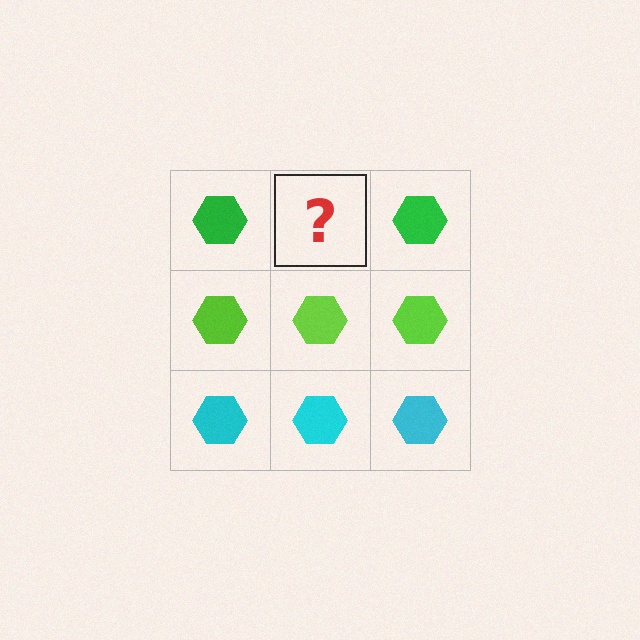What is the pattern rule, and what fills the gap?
The rule is that each row has a consistent color. The gap should be filled with a green hexagon.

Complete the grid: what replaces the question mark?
The question mark should be replaced with a green hexagon.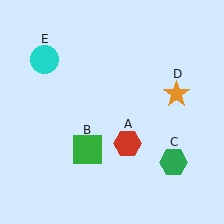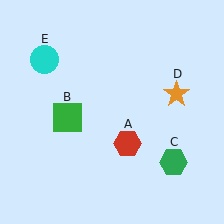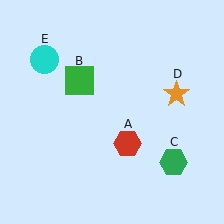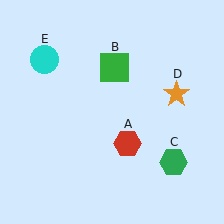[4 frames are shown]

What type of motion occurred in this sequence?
The green square (object B) rotated clockwise around the center of the scene.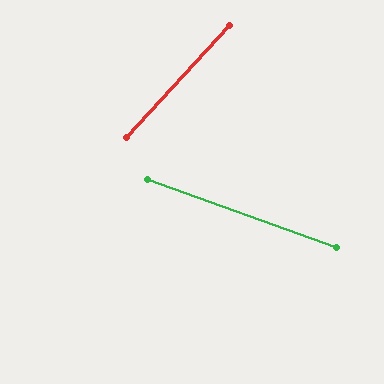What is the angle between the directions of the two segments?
Approximately 67 degrees.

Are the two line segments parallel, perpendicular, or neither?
Neither parallel nor perpendicular — they differ by about 67°.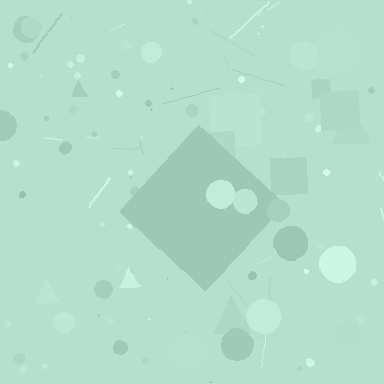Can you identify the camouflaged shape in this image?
The camouflaged shape is a diamond.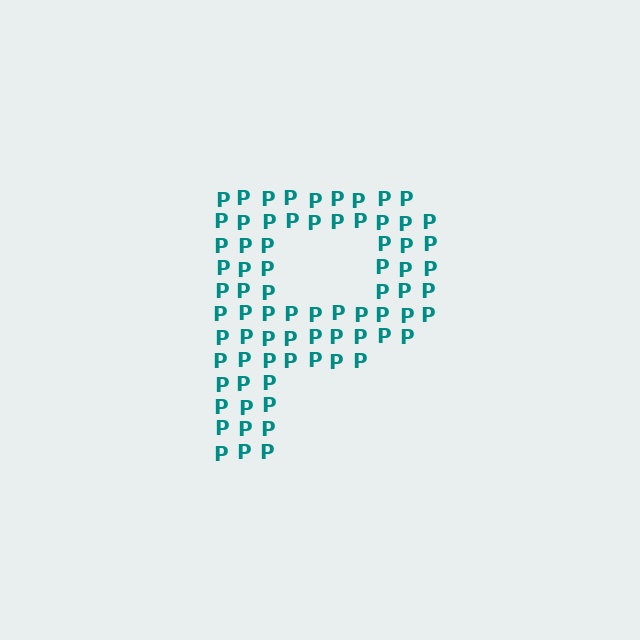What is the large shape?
The large shape is the letter P.